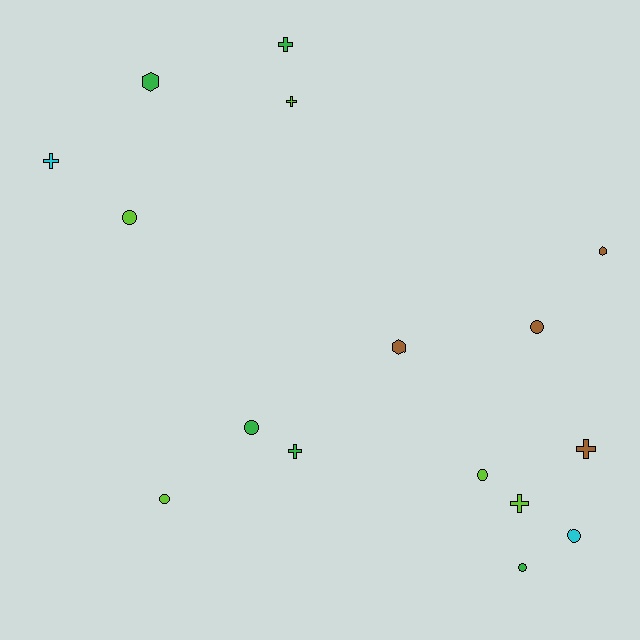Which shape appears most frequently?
Circle, with 7 objects.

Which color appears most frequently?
Lime, with 5 objects.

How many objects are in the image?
There are 16 objects.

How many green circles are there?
There are 2 green circles.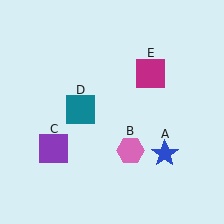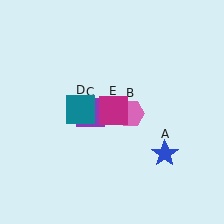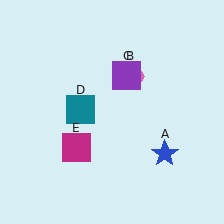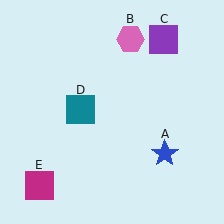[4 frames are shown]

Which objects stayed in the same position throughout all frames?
Blue star (object A) and teal square (object D) remained stationary.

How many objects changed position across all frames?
3 objects changed position: pink hexagon (object B), purple square (object C), magenta square (object E).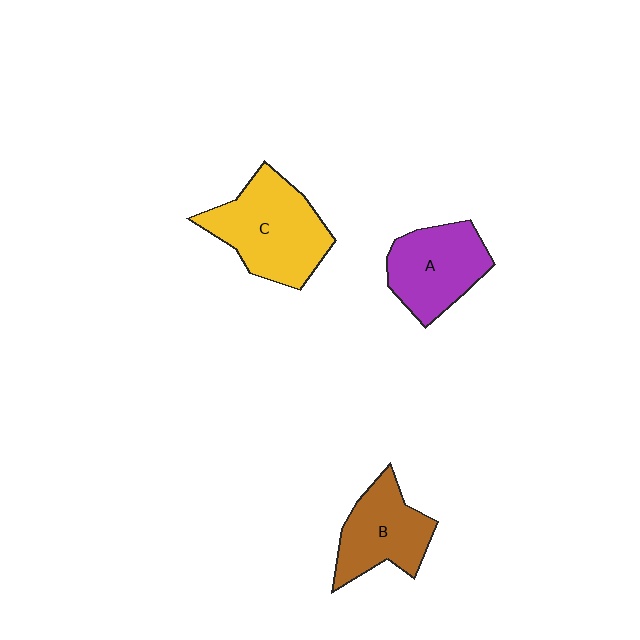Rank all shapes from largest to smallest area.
From largest to smallest: C (yellow), A (purple), B (brown).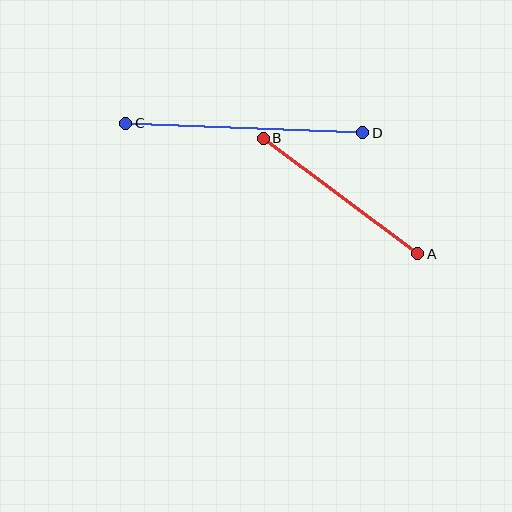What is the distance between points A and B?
The distance is approximately 193 pixels.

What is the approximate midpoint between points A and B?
The midpoint is at approximately (341, 196) pixels.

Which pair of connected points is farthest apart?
Points C and D are farthest apart.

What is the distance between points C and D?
The distance is approximately 237 pixels.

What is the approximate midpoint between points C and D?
The midpoint is at approximately (244, 128) pixels.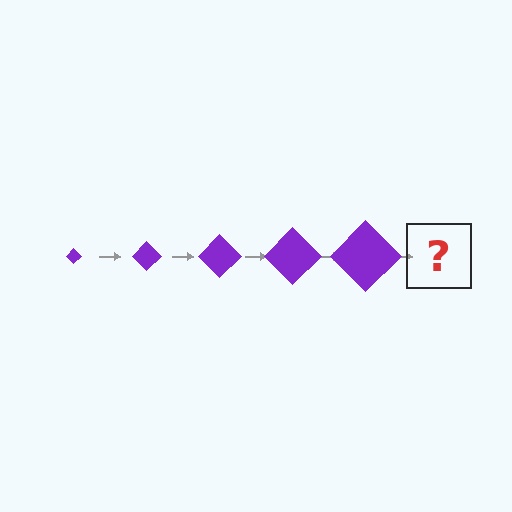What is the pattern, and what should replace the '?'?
The pattern is that the diamond gets progressively larger each step. The '?' should be a purple diamond, larger than the previous one.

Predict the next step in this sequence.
The next step is a purple diamond, larger than the previous one.